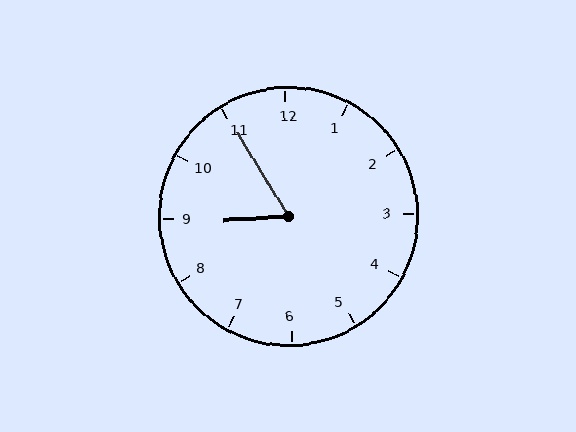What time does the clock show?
8:55.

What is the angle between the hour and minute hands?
Approximately 62 degrees.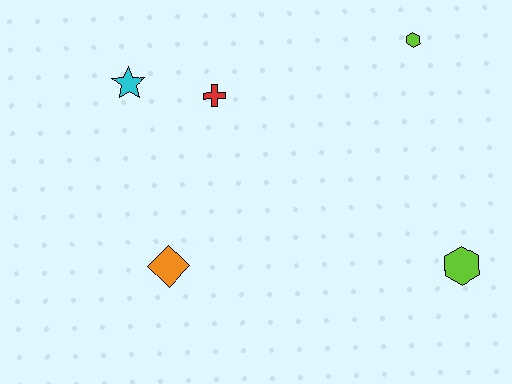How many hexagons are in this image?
There are 2 hexagons.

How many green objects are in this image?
There are no green objects.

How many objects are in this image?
There are 5 objects.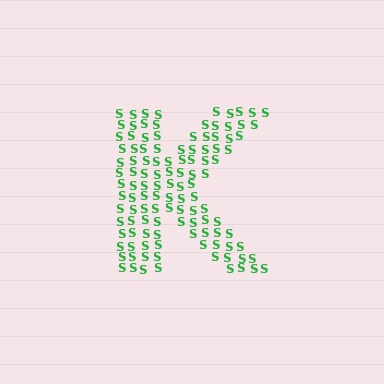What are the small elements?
The small elements are letter S's.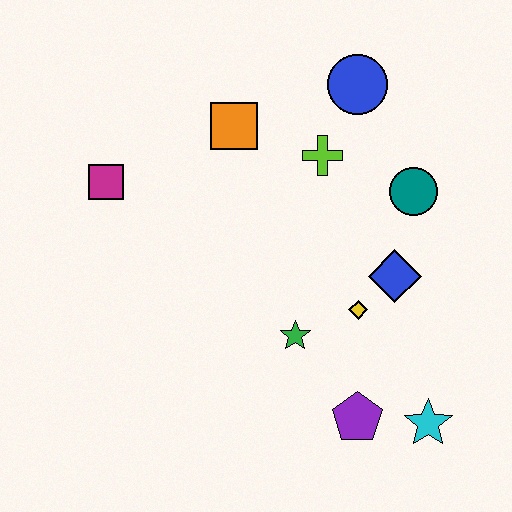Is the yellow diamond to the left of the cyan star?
Yes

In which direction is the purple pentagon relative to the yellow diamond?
The purple pentagon is below the yellow diamond.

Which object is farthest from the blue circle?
The cyan star is farthest from the blue circle.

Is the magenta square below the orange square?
Yes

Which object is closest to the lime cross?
The blue circle is closest to the lime cross.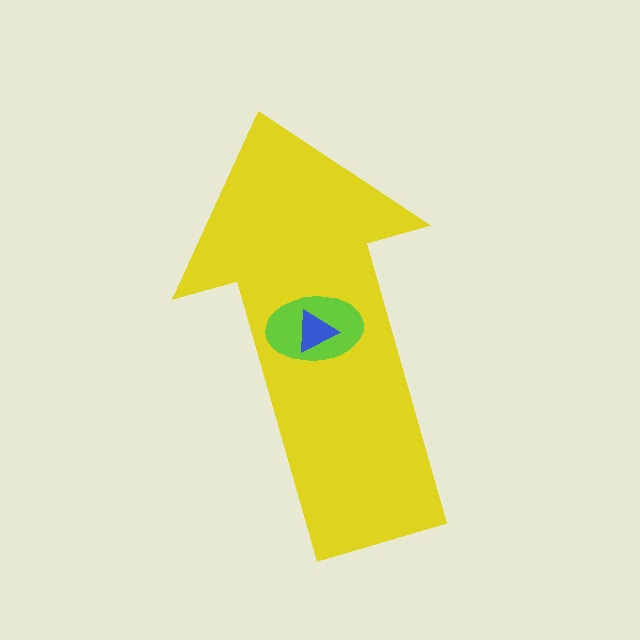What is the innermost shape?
The blue triangle.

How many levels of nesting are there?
3.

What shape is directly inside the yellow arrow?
The lime ellipse.